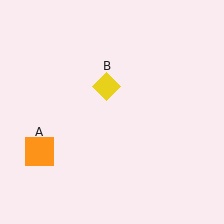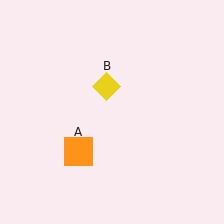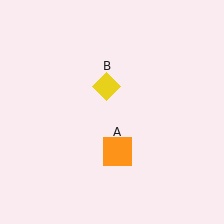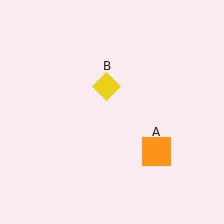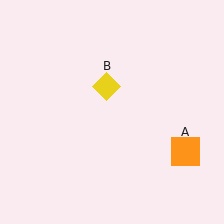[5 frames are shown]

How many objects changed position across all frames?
1 object changed position: orange square (object A).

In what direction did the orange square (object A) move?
The orange square (object A) moved right.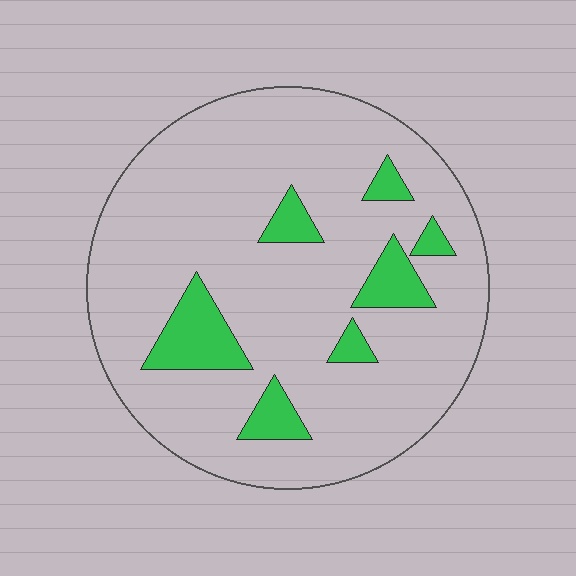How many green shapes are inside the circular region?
7.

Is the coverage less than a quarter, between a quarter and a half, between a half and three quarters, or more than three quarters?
Less than a quarter.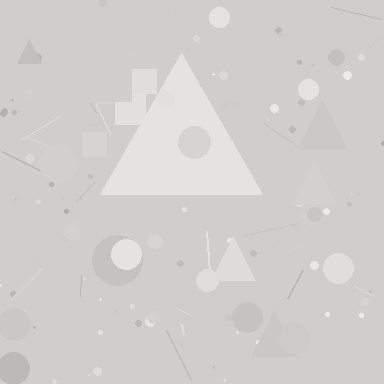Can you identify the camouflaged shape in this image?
The camouflaged shape is a triangle.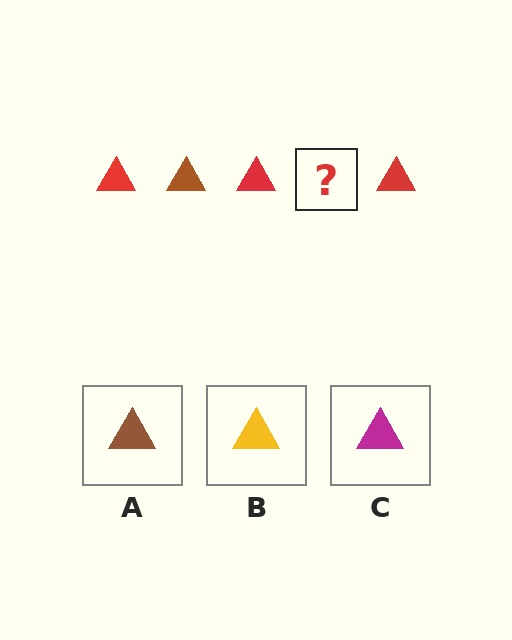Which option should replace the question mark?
Option A.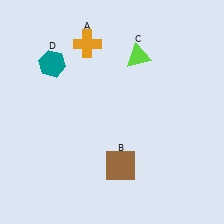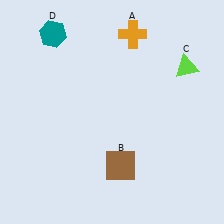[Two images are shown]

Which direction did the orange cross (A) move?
The orange cross (A) moved right.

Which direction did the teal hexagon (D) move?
The teal hexagon (D) moved up.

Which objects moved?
The objects that moved are: the orange cross (A), the lime triangle (C), the teal hexagon (D).